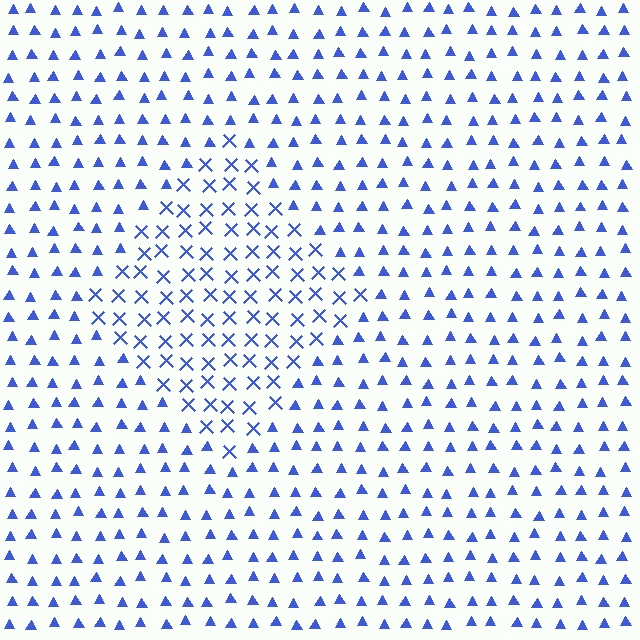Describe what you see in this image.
The image is filled with small blue elements arranged in a uniform grid. A diamond-shaped region contains X marks, while the surrounding area contains triangles. The boundary is defined purely by the change in element shape.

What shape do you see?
I see a diamond.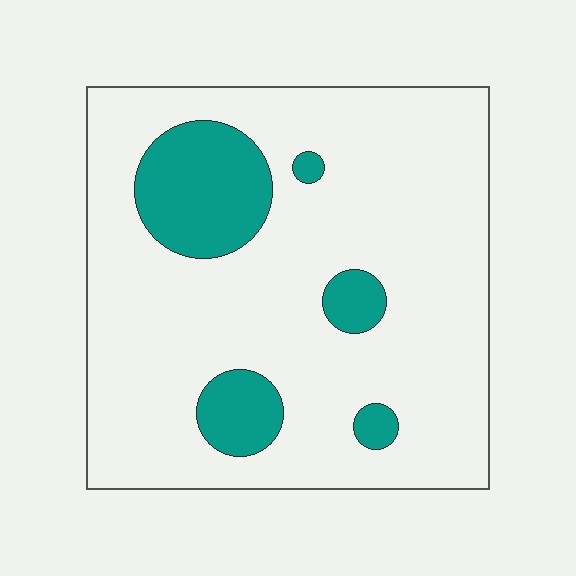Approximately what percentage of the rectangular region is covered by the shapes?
Approximately 15%.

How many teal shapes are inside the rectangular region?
5.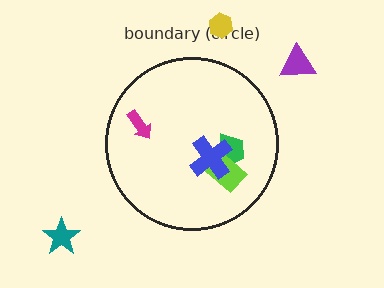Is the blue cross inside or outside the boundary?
Inside.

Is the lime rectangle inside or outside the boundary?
Inside.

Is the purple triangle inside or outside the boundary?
Outside.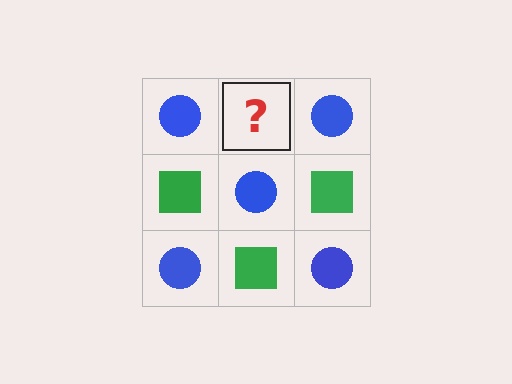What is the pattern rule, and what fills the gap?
The rule is that it alternates blue circle and green square in a checkerboard pattern. The gap should be filled with a green square.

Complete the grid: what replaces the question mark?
The question mark should be replaced with a green square.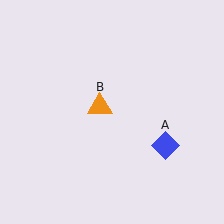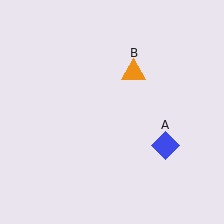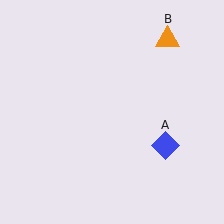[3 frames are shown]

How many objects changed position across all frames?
1 object changed position: orange triangle (object B).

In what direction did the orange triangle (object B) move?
The orange triangle (object B) moved up and to the right.